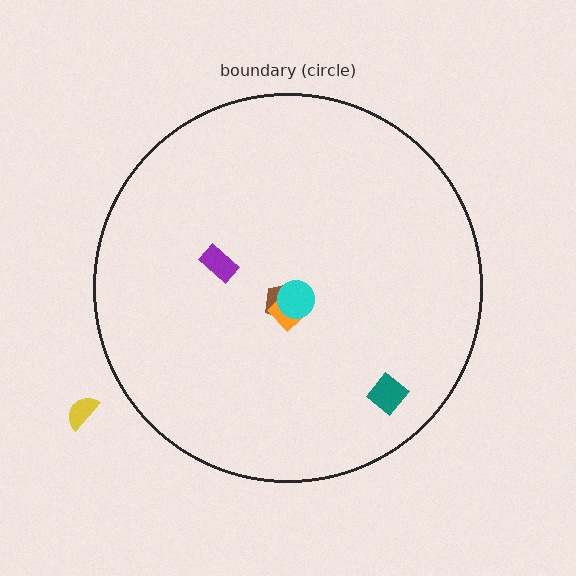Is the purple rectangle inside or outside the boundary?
Inside.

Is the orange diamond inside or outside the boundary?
Inside.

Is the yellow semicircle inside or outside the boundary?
Outside.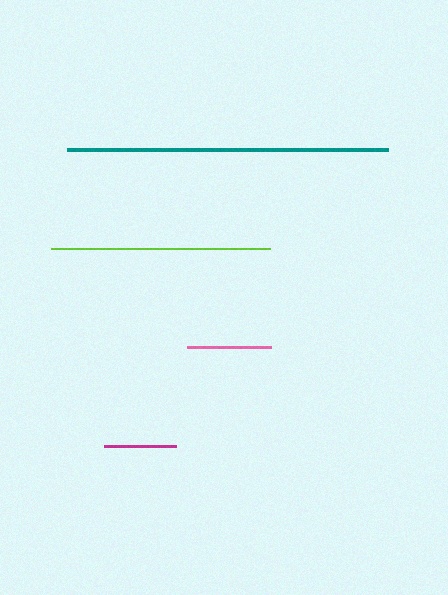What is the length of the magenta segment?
The magenta segment is approximately 72 pixels long.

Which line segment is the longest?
The teal line is the longest at approximately 321 pixels.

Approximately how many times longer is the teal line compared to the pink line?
The teal line is approximately 3.8 times the length of the pink line.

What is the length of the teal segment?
The teal segment is approximately 321 pixels long.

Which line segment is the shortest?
The magenta line is the shortest at approximately 72 pixels.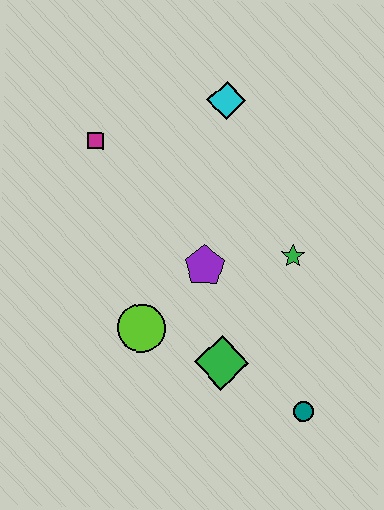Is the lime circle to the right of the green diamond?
No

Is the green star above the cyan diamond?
No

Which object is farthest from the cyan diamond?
The teal circle is farthest from the cyan diamond.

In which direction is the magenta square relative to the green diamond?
The magenta square is above the green diamond.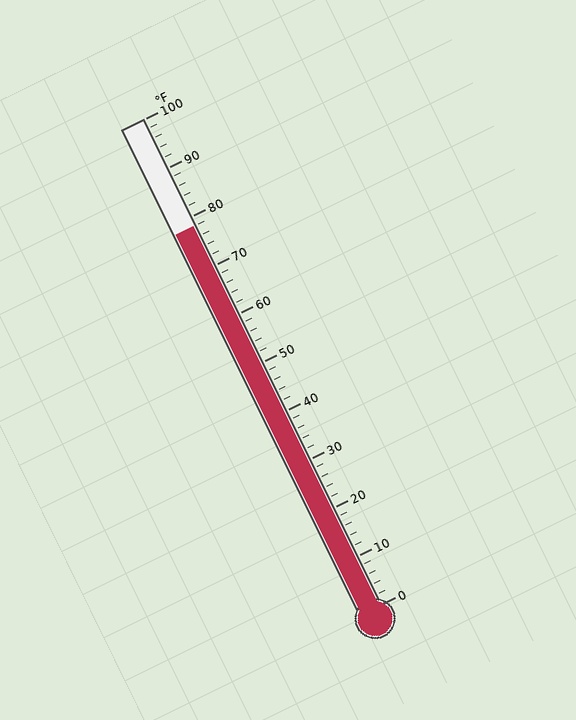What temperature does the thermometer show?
The thermometer shows approximately 78°F.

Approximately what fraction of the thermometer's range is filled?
The thermometer is filled to approximately 80% of its range.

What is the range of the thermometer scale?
The thermometer scale ranges from 0°F to 100°F.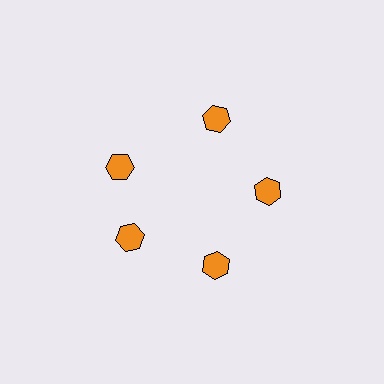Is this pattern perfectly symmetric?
No. The 5 orange hexagons are arranged in a ring, but one element near the 10 o'clock position is rotated out of alignment along the ring, breaking the 5-fold rotational symmetry.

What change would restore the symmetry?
The symmetry would be restored by rotating it back into even spacing with its neighbors so that all 5 hexagons sit at equal angles and equal distance from the center.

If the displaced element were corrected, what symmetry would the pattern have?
It would have 5-fold rotational symmetry — the pattern would map onto itself every 72 degrees.